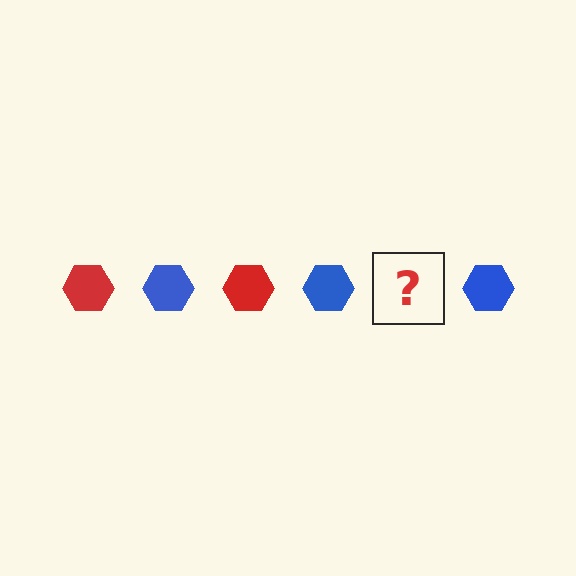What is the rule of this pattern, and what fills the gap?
The rule is that the pattern cycles through red, blue hexagons. The gap should be filled with a red hexagon.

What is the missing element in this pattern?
The missing element is a red hexagon.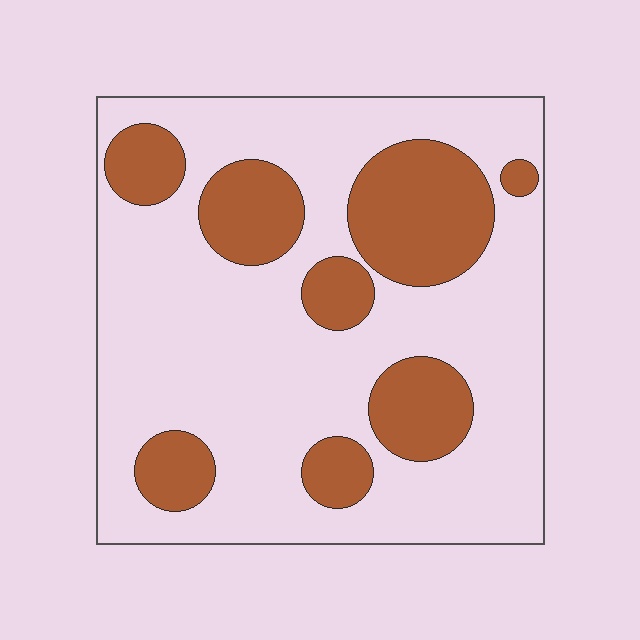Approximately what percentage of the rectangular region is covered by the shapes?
Approximately 25%.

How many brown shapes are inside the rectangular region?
8.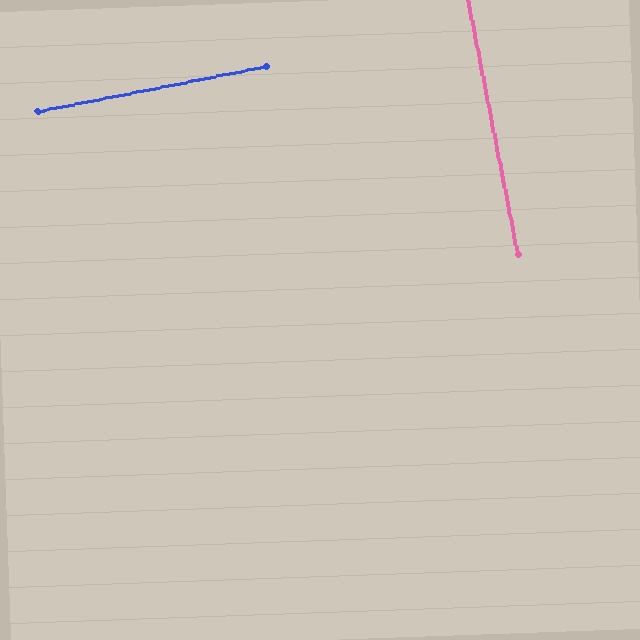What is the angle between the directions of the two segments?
Approximately 90 degrees.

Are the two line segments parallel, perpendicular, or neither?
Perpendicular — they meet at approximately 90°.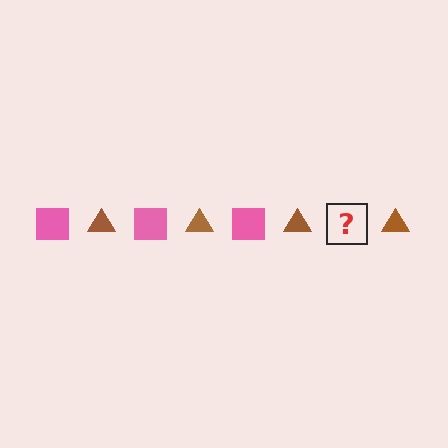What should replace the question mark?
The question mark should be replaced with a pink square.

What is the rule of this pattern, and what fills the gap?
The rule is that the pattern alternates between pink square and brown triangle. The gap should be filled with a pink square.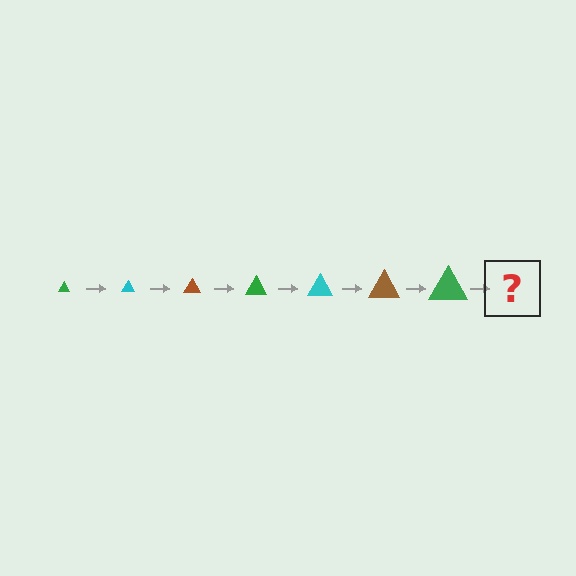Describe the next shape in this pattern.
It should be a cyan triangle, larger than the previous one.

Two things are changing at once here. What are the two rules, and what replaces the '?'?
The two rules are that the triangle grows larger each step and the color cycles through green, cyan, and brown. The '?' should be a cyan triangle, larger than the previous one.